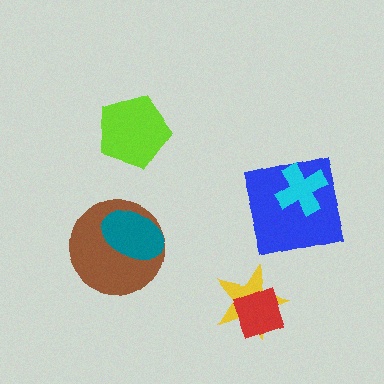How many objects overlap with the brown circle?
1 object overlaps with the brown circle.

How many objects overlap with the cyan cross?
1 object overlaps with the cyan cross.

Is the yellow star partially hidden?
Yes, it is partially covered by another shape.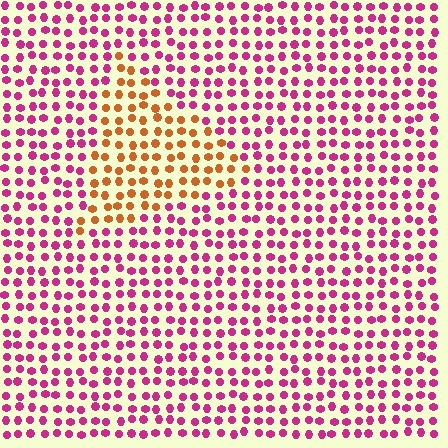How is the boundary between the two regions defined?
The boundary is defined purely by a slight shift in hue (about 59 degrees). Spacing, size, and orientation are identical on both sides.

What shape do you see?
I see a triangle.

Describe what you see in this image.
The image is filled with small magenta elements in a uniform arrangement. A triangle-shaped region is visible where the elements are tinted to a slightly different hue, forming a subtle color boundary.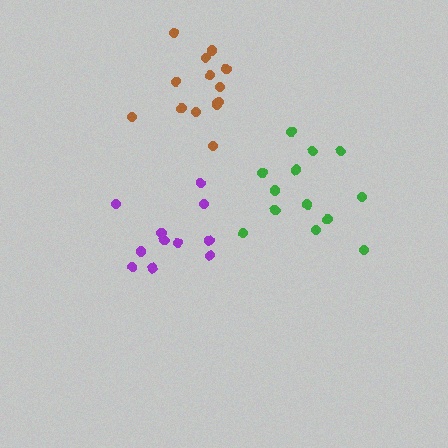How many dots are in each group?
Group 1: 11 dots, Group 2: 13 dots, Group 3: 14 dots (38 total).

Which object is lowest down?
The purple cluster is bottommost.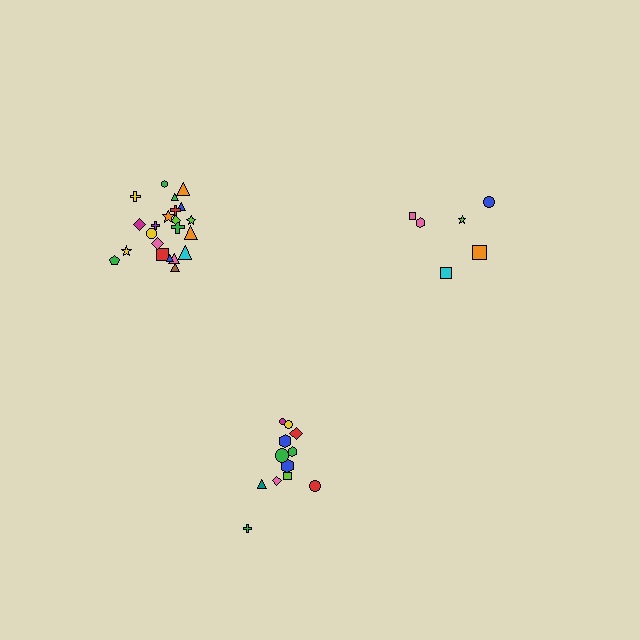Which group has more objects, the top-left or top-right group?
The top-left group.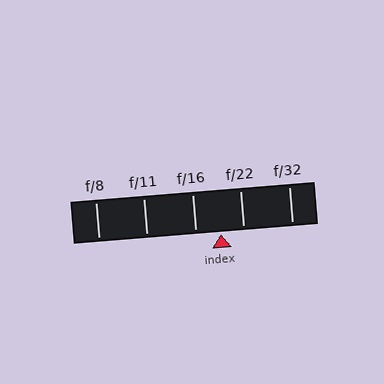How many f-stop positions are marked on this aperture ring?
There are 5 f-stop positions marked.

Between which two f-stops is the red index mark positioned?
The index mark is between f/16 and f/22.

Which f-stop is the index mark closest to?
The index mark is closest to f/22.